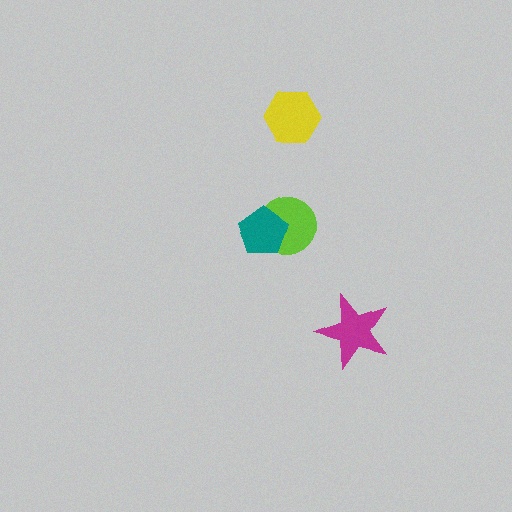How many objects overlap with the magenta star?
0 objects overlap with the magenta star.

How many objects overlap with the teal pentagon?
1 object overlaps with the teal pentagon.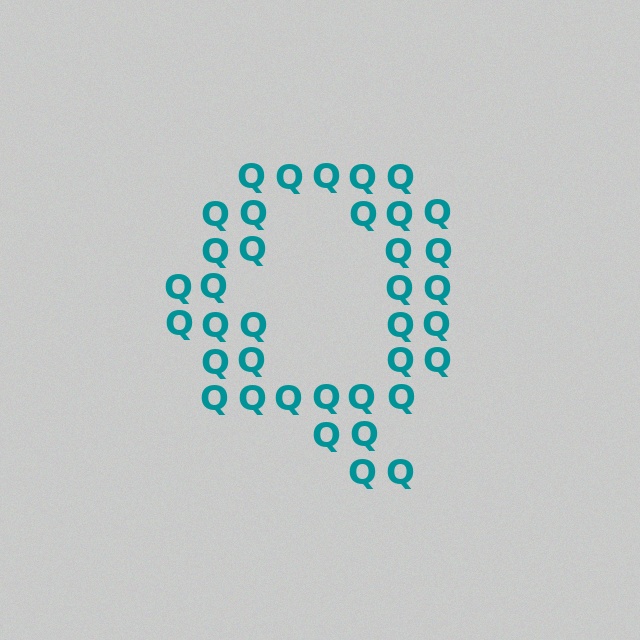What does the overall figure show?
The overall figure shows the letter Q.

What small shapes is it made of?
It is made of small letter Q's.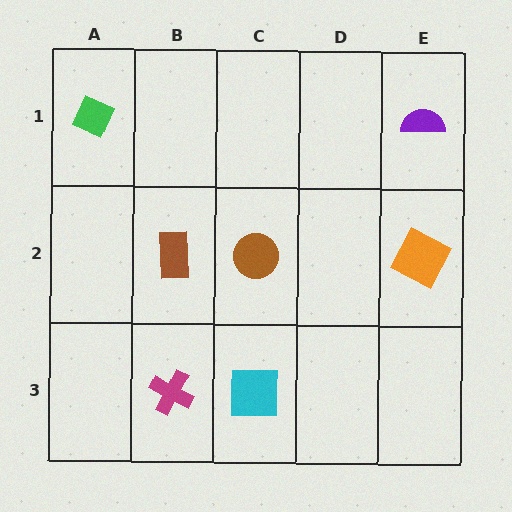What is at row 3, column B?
A magenta cross.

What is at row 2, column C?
A brown circle.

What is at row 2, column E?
An orange square.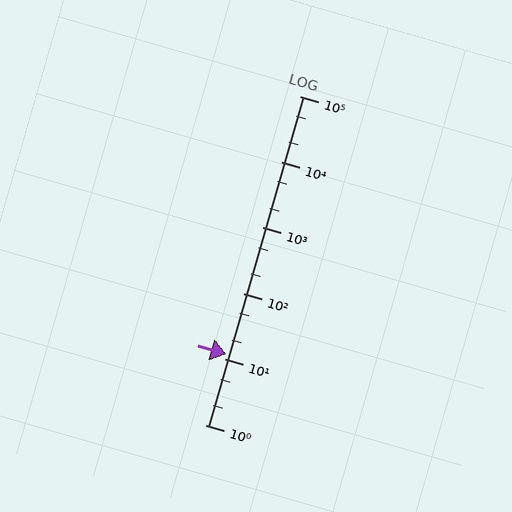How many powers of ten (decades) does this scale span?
The scale spans 5 decades, from 1 to 100000.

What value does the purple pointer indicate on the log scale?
The pointer indicates approximately 12.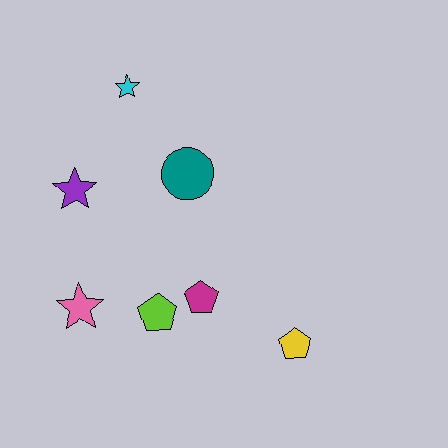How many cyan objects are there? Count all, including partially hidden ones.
There is 1 cyan object.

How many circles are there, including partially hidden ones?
There is 1 circle.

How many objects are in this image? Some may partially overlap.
There are 7 objects.